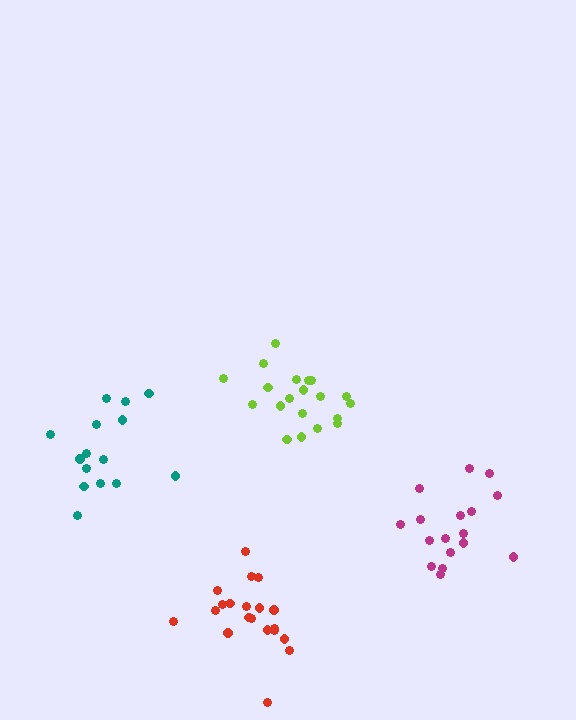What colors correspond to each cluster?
The clusters are colored: teal, magenta, red, lime.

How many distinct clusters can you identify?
There are 4 distinct clusters.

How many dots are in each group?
Group 1: 15 dots, Group 2: 17 dots, Group 3: 20 dots, Group 4: 20 dots (72 total).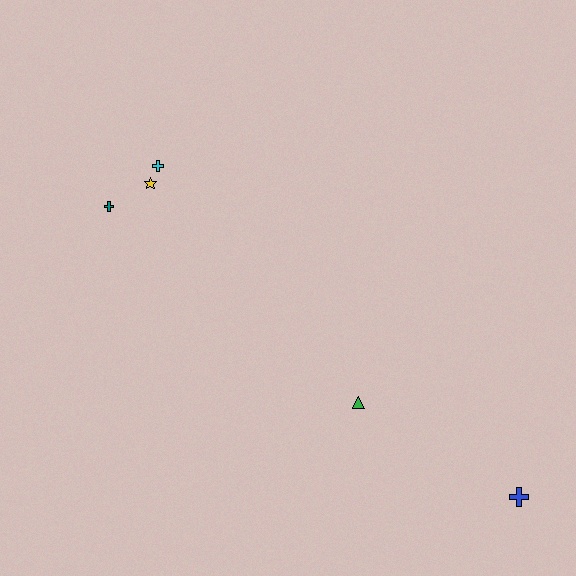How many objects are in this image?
There are 5 objects.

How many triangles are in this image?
There is 1 triangle.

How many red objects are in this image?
There are no red objects.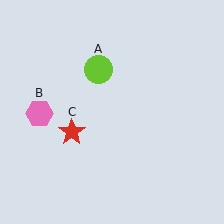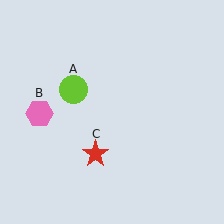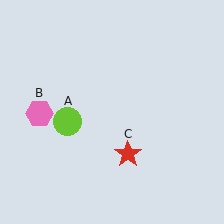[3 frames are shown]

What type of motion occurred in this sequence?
The lime circle (object A), red star (object C) rotated counterclockwise around the center of the scene.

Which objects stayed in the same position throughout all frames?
Pink hexagon (object B) remained stationary.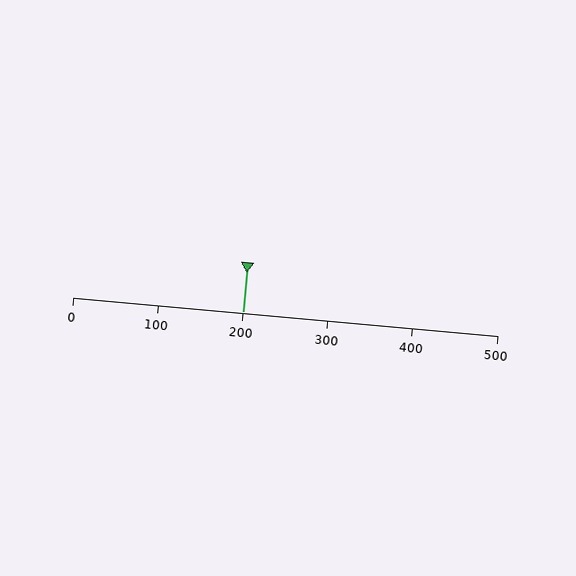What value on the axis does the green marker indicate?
The marker indicates approximately 200.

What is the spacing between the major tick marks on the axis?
The major ticks are spaced 100 apart.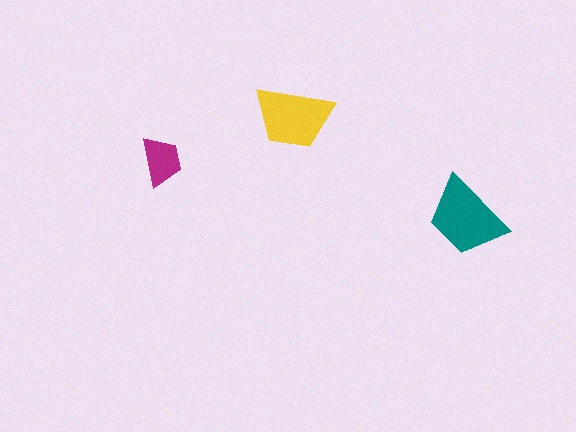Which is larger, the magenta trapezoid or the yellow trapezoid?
The yellow one.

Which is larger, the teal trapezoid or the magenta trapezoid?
The teal one.